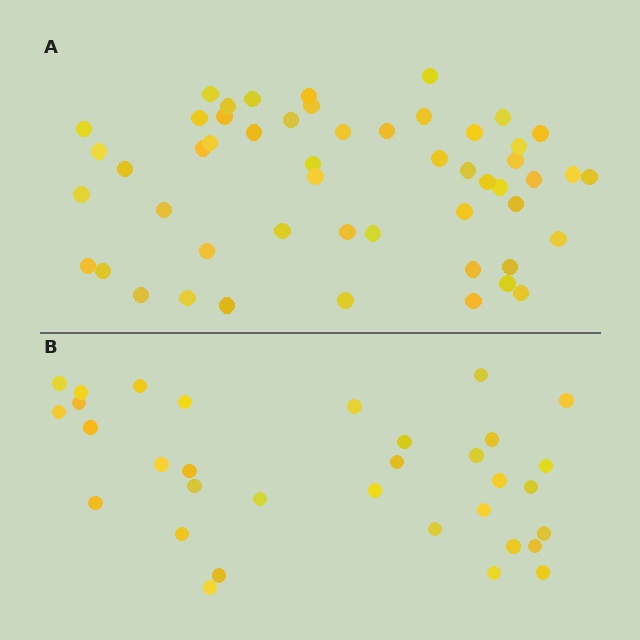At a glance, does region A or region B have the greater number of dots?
Region A (the top region) has more dots.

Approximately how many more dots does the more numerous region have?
Region A has approximately 20 more dots than region B.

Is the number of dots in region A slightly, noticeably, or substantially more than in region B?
Region A has substantially more. The ratio is roughly 1.6 to 1.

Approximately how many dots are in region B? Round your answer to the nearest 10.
About 30 dots. (The exact count is 33, which rounds to 30.)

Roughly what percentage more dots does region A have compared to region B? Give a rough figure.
About 60% more.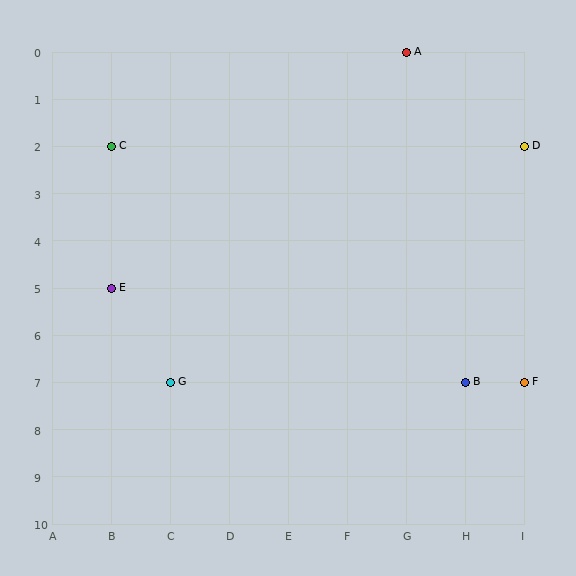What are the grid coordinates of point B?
Point B is at grid coordinates (H, 7).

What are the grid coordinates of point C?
Point C is at grid coordinates (B, 2).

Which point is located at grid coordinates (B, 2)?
Point C is at (B, 2).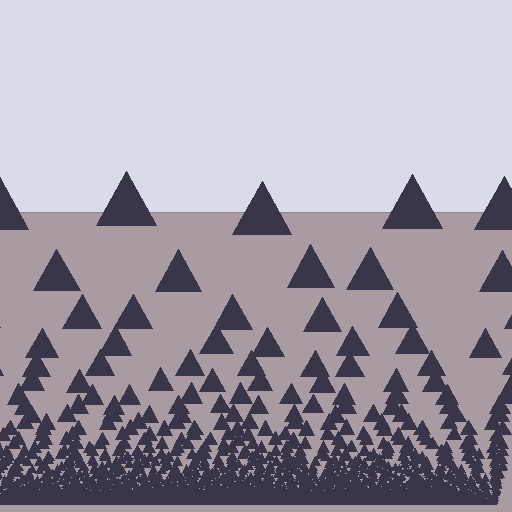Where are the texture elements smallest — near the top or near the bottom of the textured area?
Near the bottom.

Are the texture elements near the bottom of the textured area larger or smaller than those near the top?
Smaller. The gradient is inverted — elements near the bottom are smaller and denser.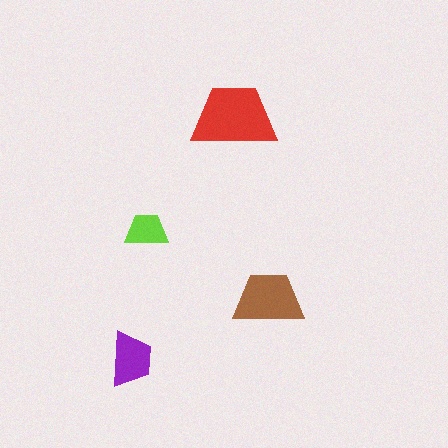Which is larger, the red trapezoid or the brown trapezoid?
The red one.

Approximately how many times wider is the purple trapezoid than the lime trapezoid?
About 1.5 times wider.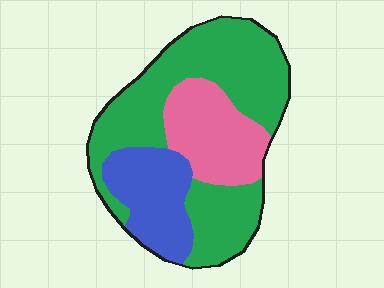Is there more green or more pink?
Green.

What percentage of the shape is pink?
Pink takes up about one fifth (1/5) of the shape.